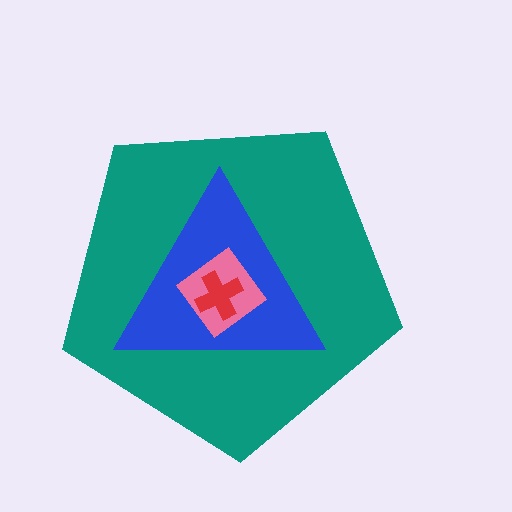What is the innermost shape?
The red cross.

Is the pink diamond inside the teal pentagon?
Yes.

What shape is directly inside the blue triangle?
The pink diamond.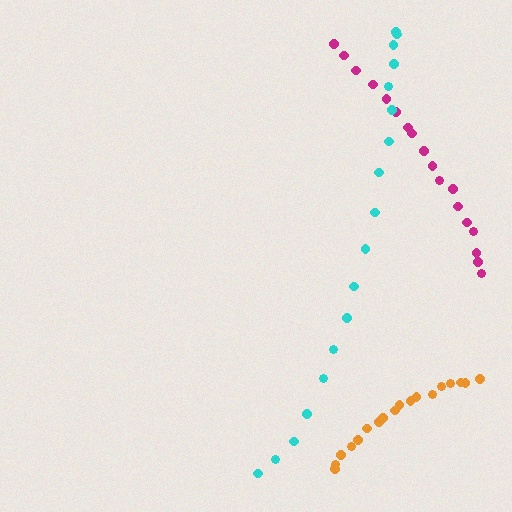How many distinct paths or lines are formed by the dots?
There are 3 distinct paths.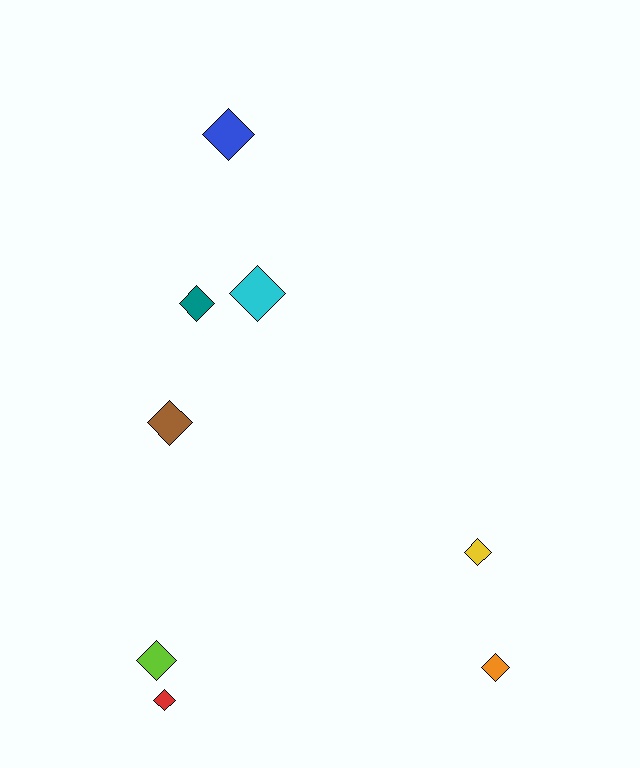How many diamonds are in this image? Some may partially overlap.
There are 8 diamonds.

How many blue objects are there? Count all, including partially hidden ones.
There is 1 blue object.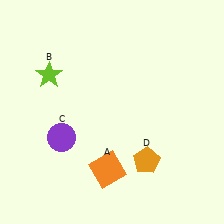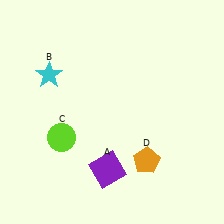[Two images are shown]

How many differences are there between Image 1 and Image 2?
There are 3 differences between the two images.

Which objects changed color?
A changed from orange to purple. B changed from lime to cyan. C changed from purple to lime.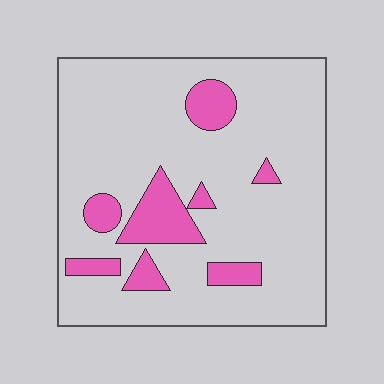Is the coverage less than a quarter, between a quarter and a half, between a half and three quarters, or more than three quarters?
Less than a quarter.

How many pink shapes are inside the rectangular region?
8.